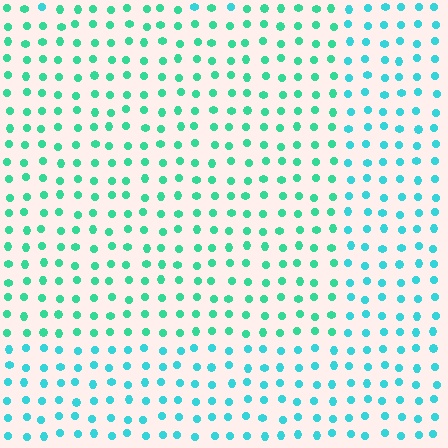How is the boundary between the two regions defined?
The boundary is defined purely by a slight shift in hue (about 26 degrees). Spacing, size, and orientation are identical on both sides.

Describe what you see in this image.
The image is filled with small cyan elements in a uniform arrangement. A rectangle-shaped region is visible where the elements are tinted to a slightly different hue, forming a subtle color boundary.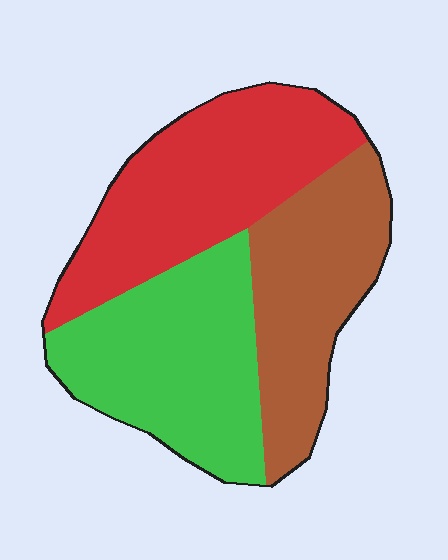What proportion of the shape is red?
Red covers around 35% of the shape.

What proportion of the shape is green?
Green takes up about one third (1/3) of the shape.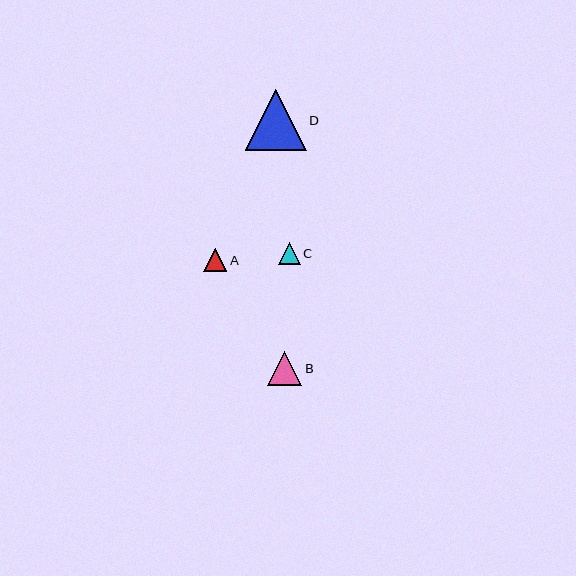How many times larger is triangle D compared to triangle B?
Triangle D is approximately 1.8 times the size of triangle B.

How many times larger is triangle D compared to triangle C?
Triangle D is approximately 2.7 times the size of triangle C.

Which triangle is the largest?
Triangle D is the largest with a size of approximately 61 pixels.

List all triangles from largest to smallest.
From largest to smallest: D, B, A, C.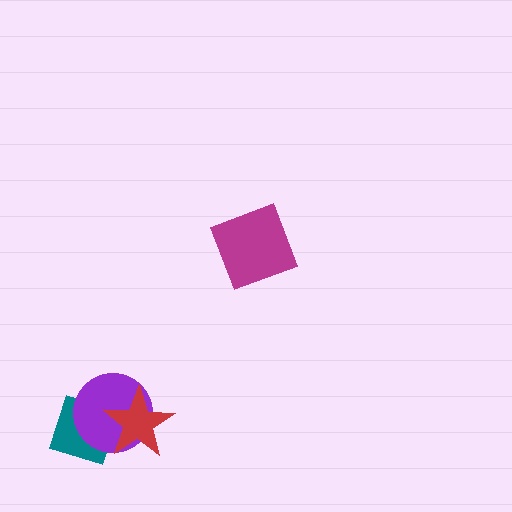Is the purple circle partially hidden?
Yes, it is partially covered by another shape.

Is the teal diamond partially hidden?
Yes, it is partially covered by another shape.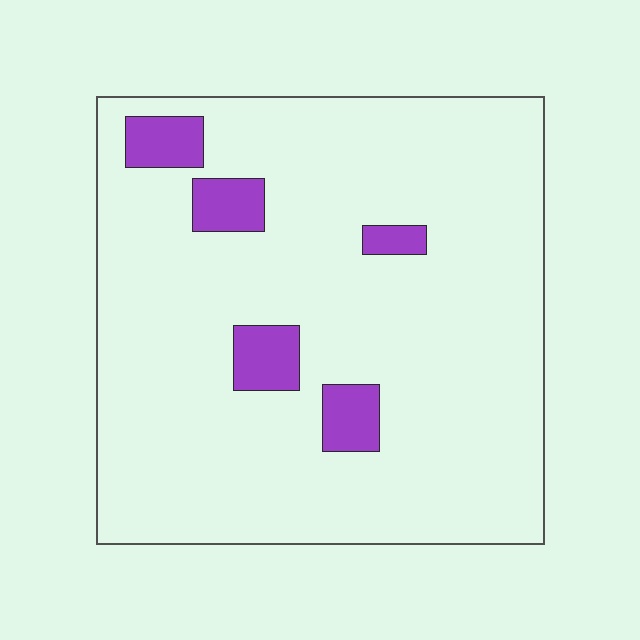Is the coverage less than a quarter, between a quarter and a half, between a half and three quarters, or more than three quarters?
Less than a quarter.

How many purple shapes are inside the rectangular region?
5.